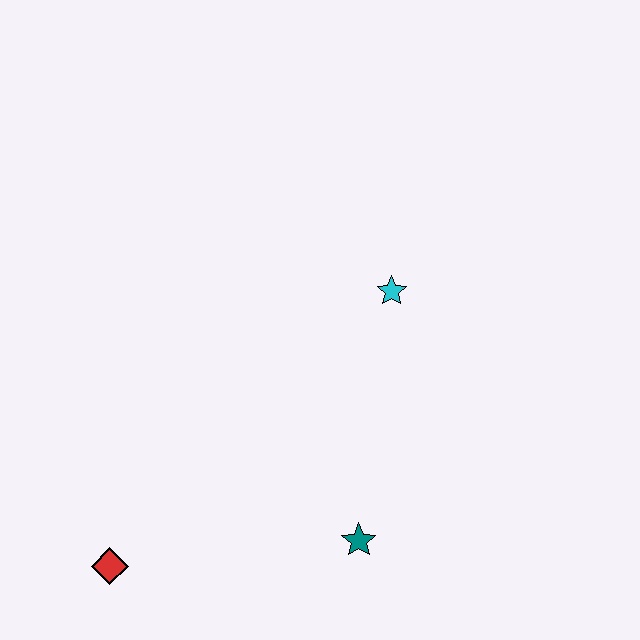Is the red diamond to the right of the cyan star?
No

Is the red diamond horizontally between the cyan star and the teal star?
No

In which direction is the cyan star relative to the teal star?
The cyan star is above the teal star.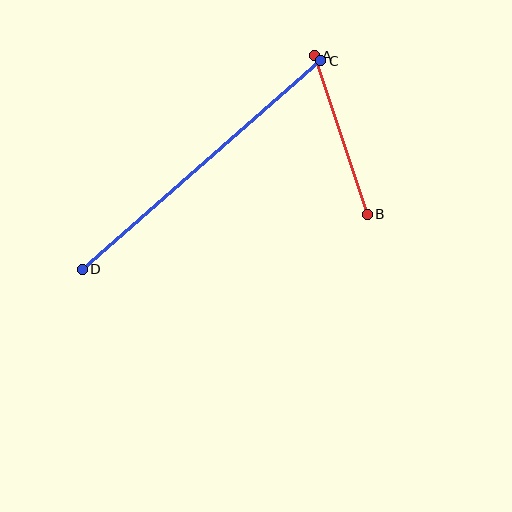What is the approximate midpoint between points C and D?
The midpoint is at approximately (201, 165) pixels.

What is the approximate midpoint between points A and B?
The midpoint is at approximately (341, 135) pixels.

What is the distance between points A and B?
The distance is approximately 167 pixels.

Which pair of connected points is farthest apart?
Points C and D are farthest apart.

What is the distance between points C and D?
The distance is approximately 317 pixels.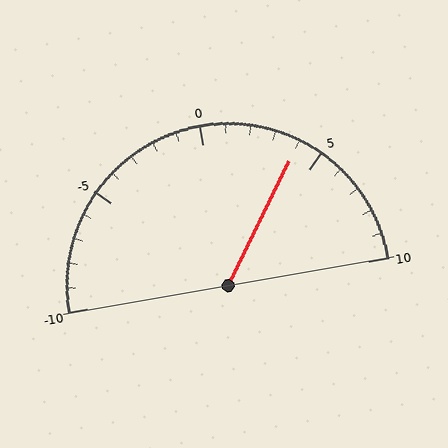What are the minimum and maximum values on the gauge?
The gauge ranges from -10 to 10.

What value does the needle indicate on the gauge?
The needle indicates approximately 4.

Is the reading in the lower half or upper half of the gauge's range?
The reading is in the upper half of the range (-10 to 10).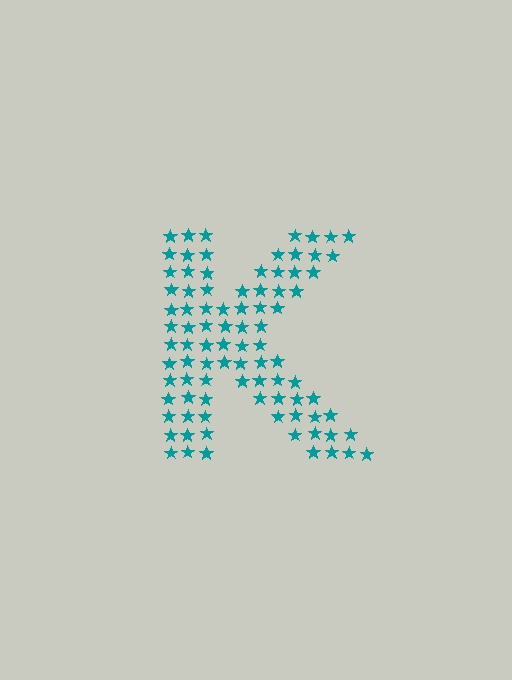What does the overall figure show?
The overall figure shows the letter K.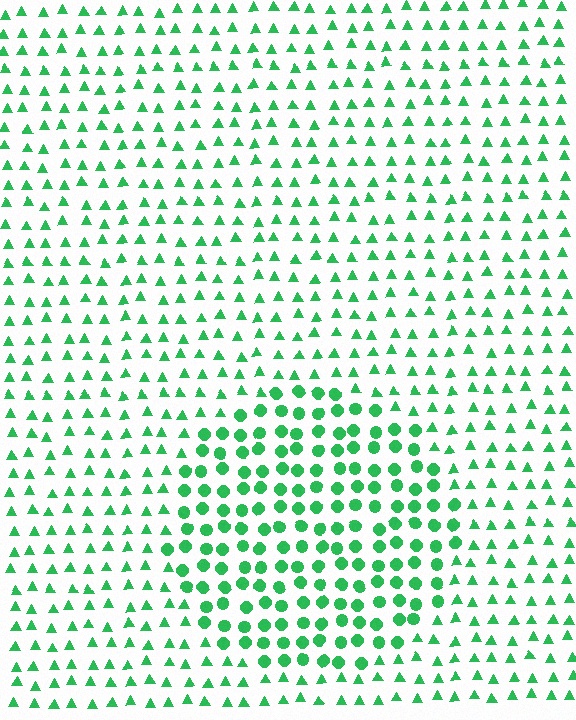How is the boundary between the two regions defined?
The boundary is defined by a change in element shape: circles inside vs. triangles outside. All elements share the same color and spacing.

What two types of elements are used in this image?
The image uses circles inside the circle region and triangles outside it.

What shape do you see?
I see a circle.